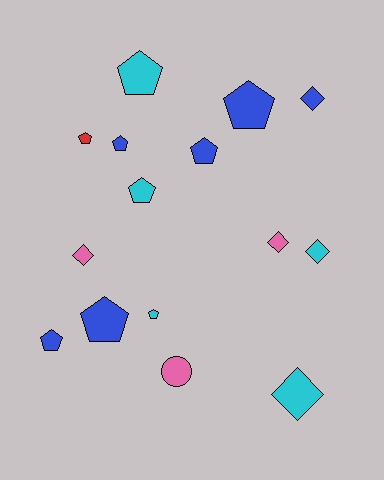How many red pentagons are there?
There is 1 red pentagon.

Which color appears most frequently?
Blue, with 6 objects.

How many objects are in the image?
There are 15 objects.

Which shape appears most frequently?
Pentagon, with 9 objects.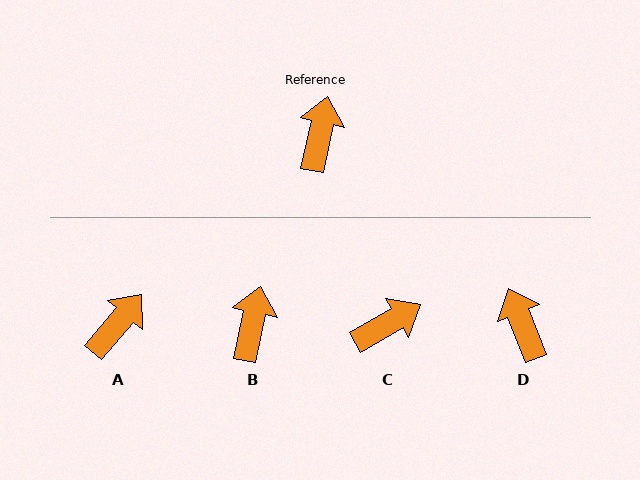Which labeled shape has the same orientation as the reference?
B.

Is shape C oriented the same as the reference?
No, it is off by about 48 degrees.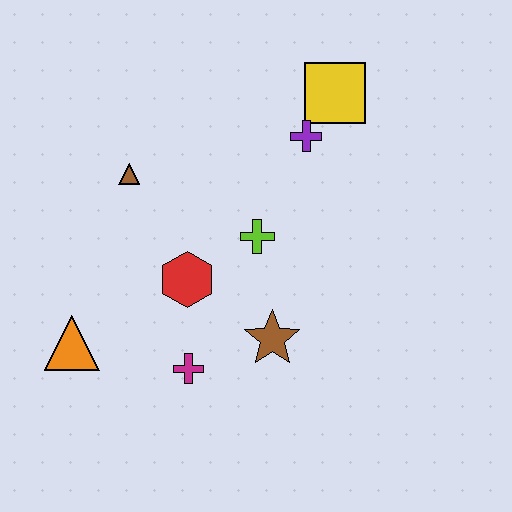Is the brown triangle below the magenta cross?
No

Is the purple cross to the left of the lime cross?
No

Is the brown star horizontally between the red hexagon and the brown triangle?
No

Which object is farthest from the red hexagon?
The yellow square is farthest from the red hexagon.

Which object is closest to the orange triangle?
The magenta cross is closest to the orange triangle.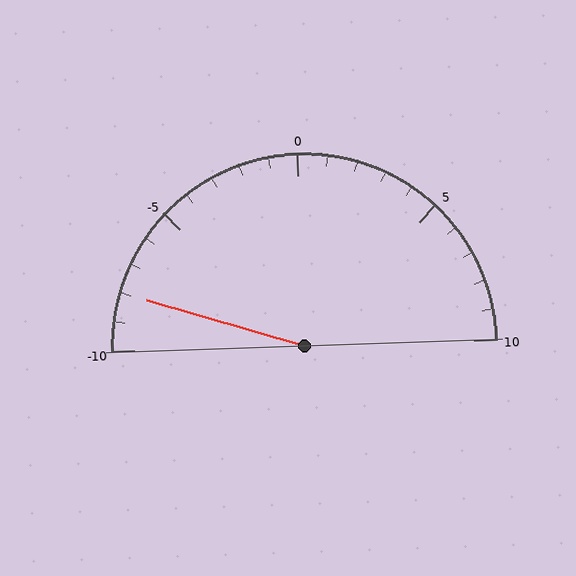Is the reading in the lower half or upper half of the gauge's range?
The reading is in the lower half of the range (-10 to 10).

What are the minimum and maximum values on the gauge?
The gauge ranges from -10 to 10.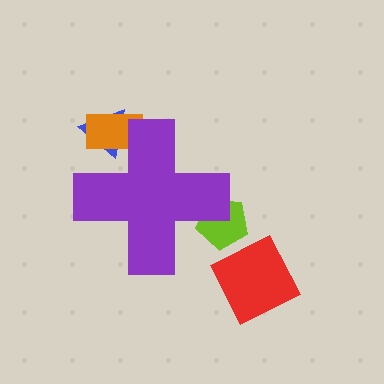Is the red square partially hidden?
No, the red square is fully visible.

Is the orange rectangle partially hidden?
Yes, the orange rectangle is partially hidden behind the purple cross.